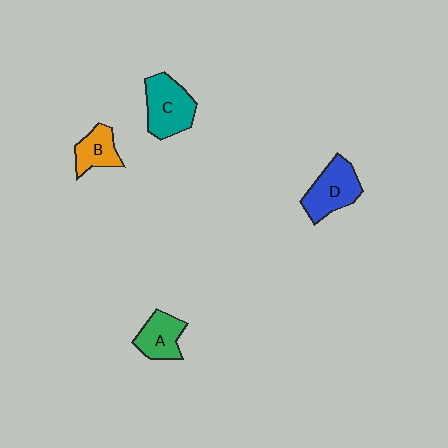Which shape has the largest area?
Shape C (teal).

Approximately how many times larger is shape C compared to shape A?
Approximately 1.4 times.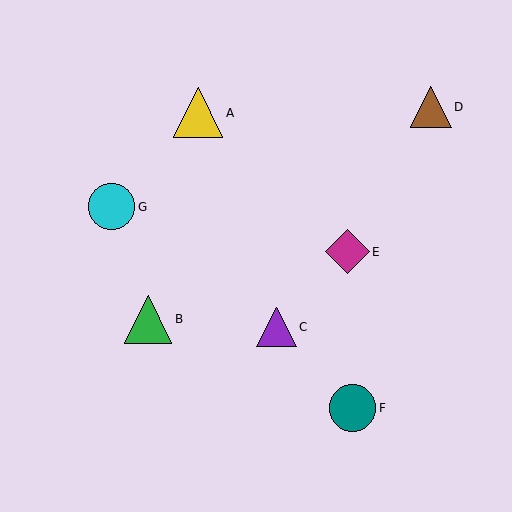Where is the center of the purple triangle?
The center of the purple triangle is at (276, 327).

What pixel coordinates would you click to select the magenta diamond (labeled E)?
Click at (347, 252) to select the magenta diamond E.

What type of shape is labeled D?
Shape D is a brown triangle.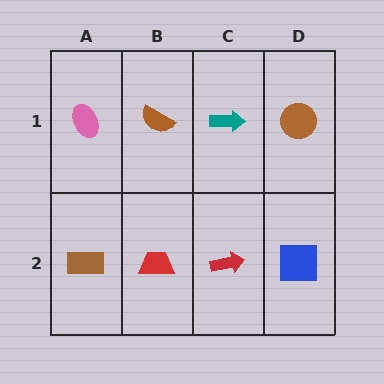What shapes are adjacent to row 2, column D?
A brown circle (row 1, column D), a red arrow (row 2, column C).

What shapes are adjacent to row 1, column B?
A red trapezoid (row 2, column B), a pink ellipse (row 1, column A), a teal arrow (row 1, column C).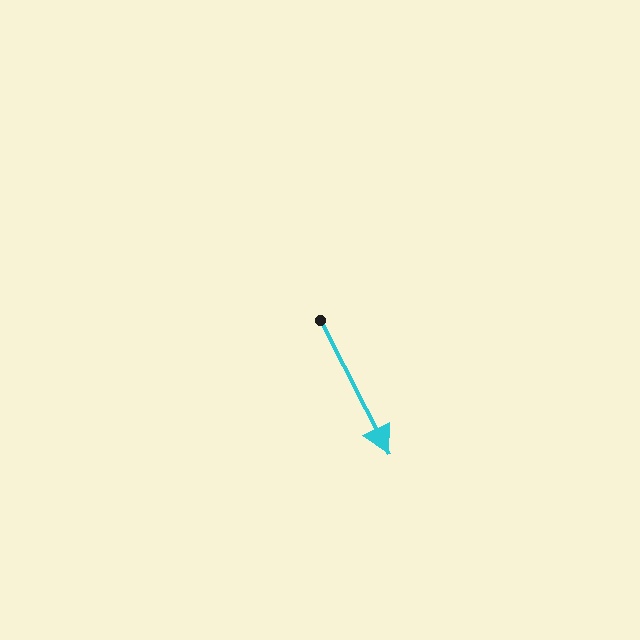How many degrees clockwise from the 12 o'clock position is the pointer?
Approximately 153 degrees.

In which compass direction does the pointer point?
Southeast.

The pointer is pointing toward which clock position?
Roughly 5 o'clock.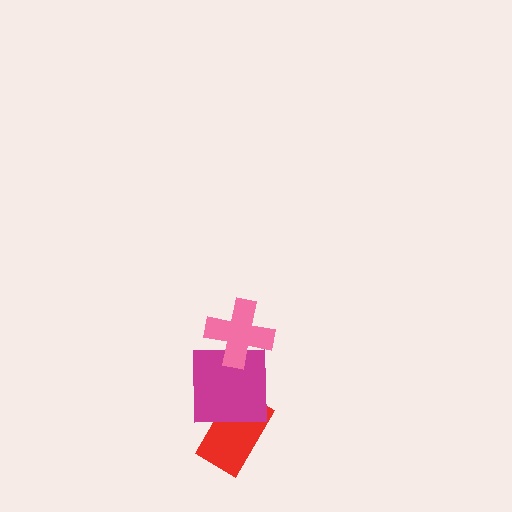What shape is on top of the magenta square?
The pink cross is on top of the magenta square.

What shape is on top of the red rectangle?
The magenta square is on top of the red rectangle.